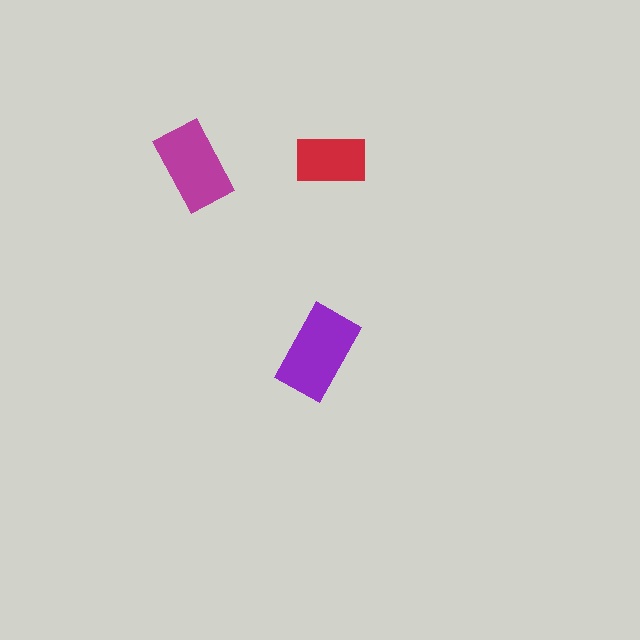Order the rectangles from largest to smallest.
the purple one, the magenta one, the red one.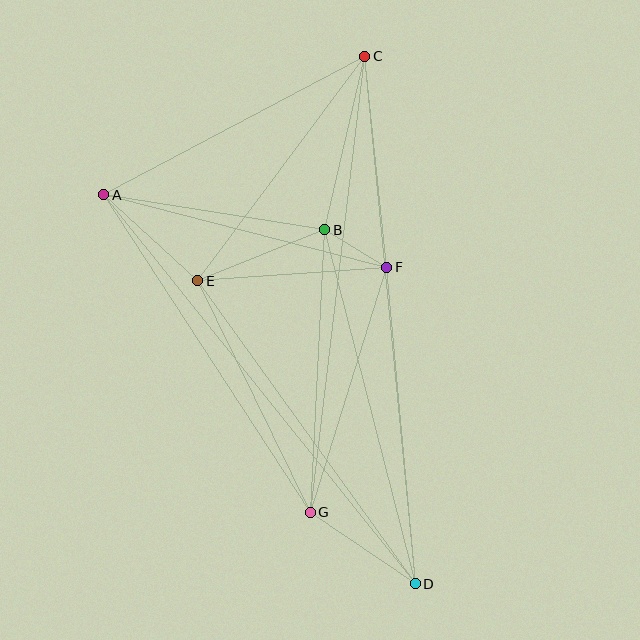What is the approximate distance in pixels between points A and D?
The distance between A and D is approximately 498 pixels.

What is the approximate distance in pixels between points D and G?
The distance between D and G is approximately 127 pixels.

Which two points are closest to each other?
Points B and F are closest to each other.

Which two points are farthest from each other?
Points C and D are farthest from each other.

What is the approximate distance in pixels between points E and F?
The distance between E and F is approximately 190 pixels.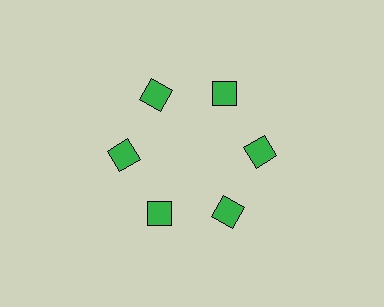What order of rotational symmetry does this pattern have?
This pattern has 6-fold rotational symmetry.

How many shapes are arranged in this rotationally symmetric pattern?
There are 6 shapes, arranged in 6 groups of 1.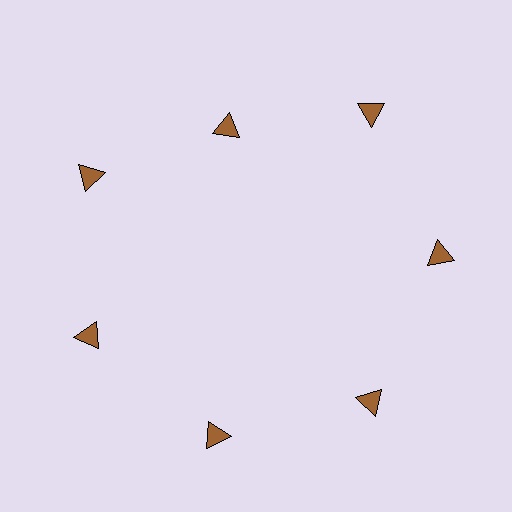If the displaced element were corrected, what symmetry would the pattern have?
It would have 7-fold rotational symmetry — the pattern would map onto itself every 51 degrees.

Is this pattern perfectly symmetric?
No. The 7 brown triangles are arranged in a ring, but one element near the 12 o'clock position is pulled inward toward the center, breaking the 7-fold rotational symmetry.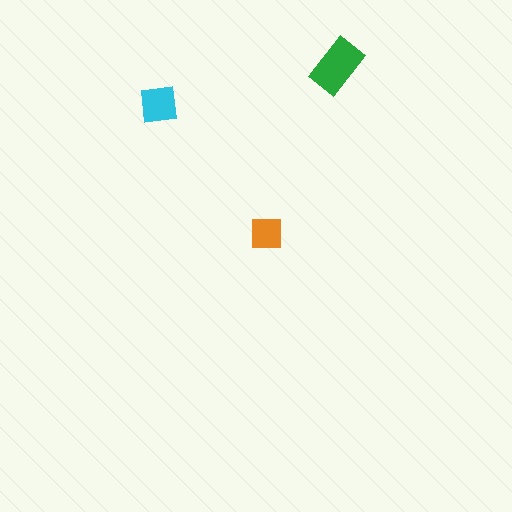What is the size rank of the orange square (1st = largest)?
3rd.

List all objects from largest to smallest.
The green rectangle, the cyan square, the orange square.